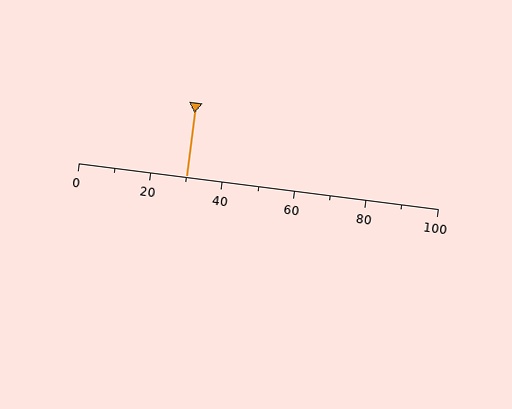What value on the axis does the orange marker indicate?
The marker indicates approximately 30.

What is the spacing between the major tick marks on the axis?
The major ticks are spaced 20 apart.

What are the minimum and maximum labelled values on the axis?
The axis runs from 0 to 100.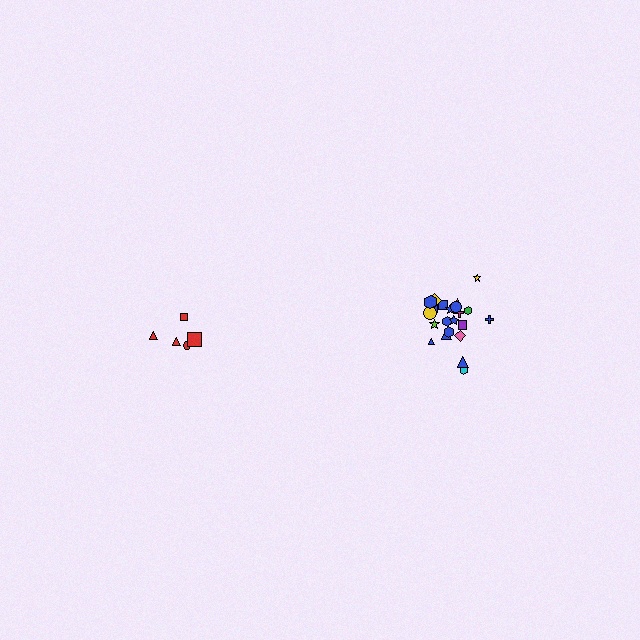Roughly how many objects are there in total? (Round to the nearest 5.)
Roughly 25 objects in total.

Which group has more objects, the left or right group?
The right group.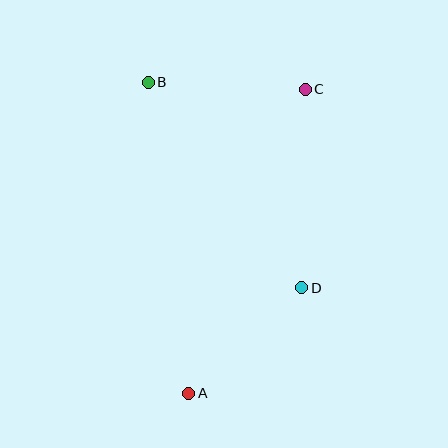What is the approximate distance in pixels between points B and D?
The distance between B and D is approximately 257 pixels.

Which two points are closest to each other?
Points A and D are closest to each other.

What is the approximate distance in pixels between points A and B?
The distance between A and B is approximately 314 pixels.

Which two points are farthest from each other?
Points A and C are farthest from each other.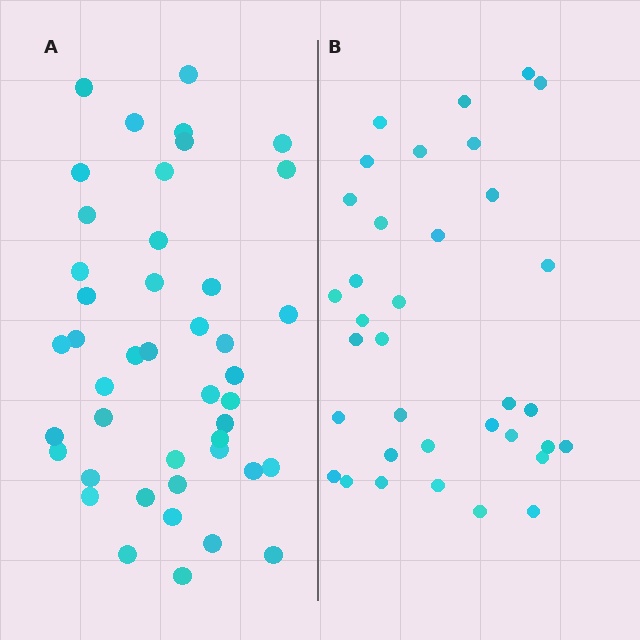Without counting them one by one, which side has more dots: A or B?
Region A (the left region) has more dots.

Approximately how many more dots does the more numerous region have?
Region A has roughly 8 or so more dots than region B.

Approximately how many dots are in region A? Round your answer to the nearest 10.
About 40 dots. (The exact count is 44, which rounds to 40.)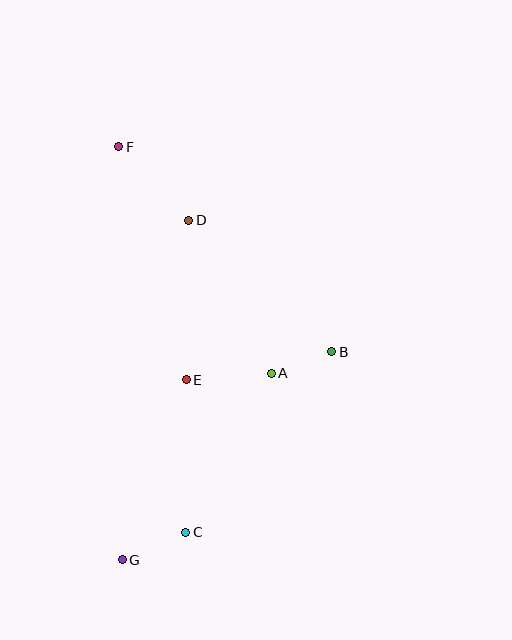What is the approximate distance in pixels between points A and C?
The distance between A and C is approximately 181 pixels.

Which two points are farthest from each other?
Points F and G are farthest from each other.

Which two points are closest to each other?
Points A and B are closest to each other.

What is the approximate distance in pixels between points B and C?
The distance between B and C is approximately 232 pixels.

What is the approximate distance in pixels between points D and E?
The distance between D and E is approximately 160 pixels.